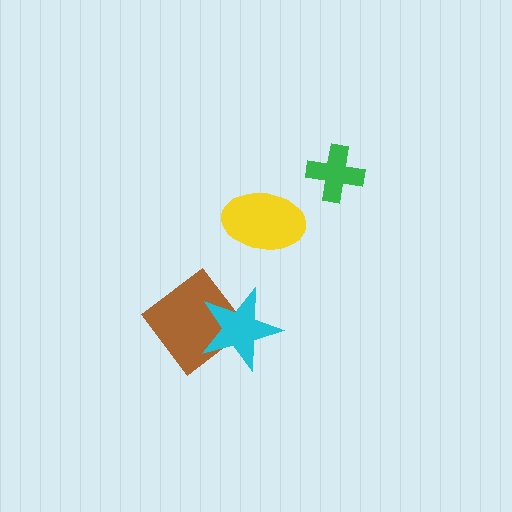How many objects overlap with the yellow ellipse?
0 objects overlap with the yellow ellipse.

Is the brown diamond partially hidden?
Yes, it is partially covered by another shape.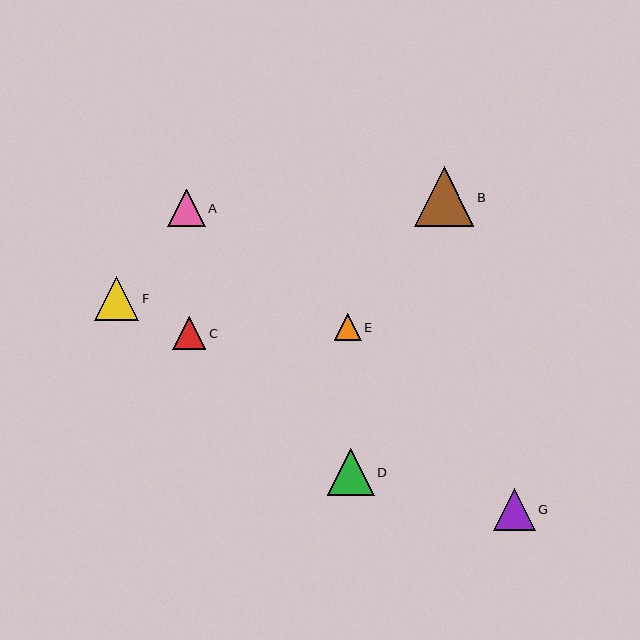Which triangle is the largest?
Triangle B is the largest with a size of approximately 60 pixels.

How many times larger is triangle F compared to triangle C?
Triangle F is approximately 1.3 times the size of triangle C.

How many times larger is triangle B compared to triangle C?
Triangle B is approximately 1.8 times the size of triangle C.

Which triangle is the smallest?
Triangle E is the smallest with a size of approximately 27 pixels.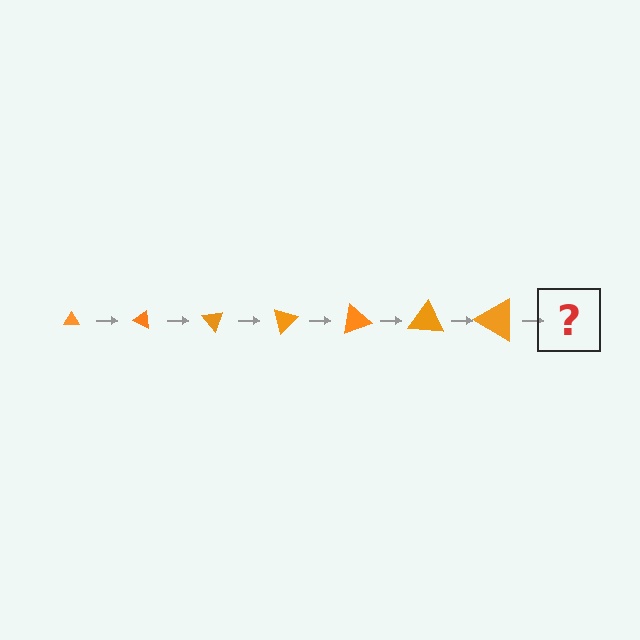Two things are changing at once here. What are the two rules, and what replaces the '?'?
The two rules are that the triangle grows larger each step and it rotates 25 degrees each step. The '?' should be a triangle, larger than the previous one and rotated 175 degrees from the start.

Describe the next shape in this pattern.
It should be a triangle, larger than the previous one and rotated 175 degrees from the start.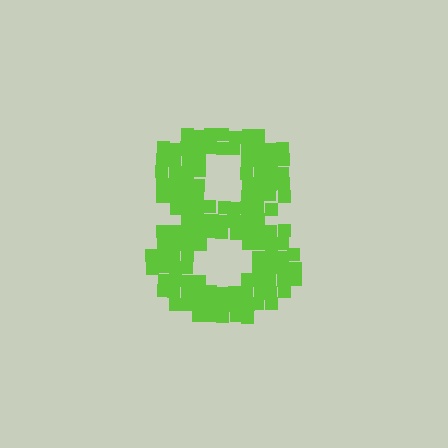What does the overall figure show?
The overall figure shows the digit 8.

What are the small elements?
The small elements are squares.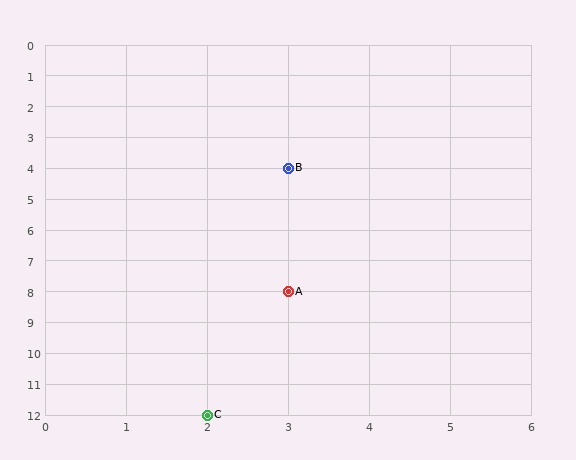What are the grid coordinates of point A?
Point A is at grid coordinates (3, 8).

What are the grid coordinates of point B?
Point B is at grid coordinates (3, 4).